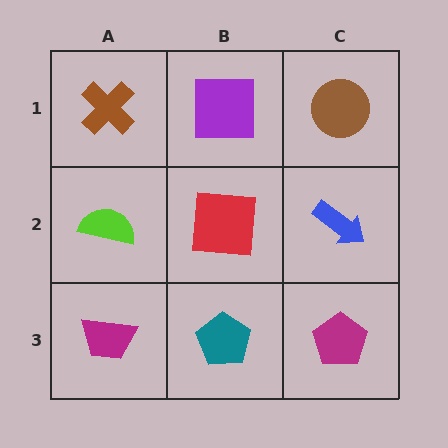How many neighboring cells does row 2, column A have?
3.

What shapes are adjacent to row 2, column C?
A brown circle (row 1, column C), a magenta pentagon (row 3, column C), a red square (row 2, column B).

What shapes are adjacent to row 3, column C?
A blue arrow (row 2, column C), a teal pentagon (row 3, column B).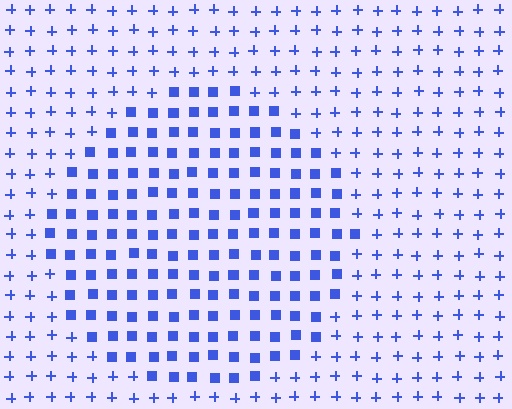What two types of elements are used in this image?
The image uses squares inside the circle region and plus signs outside it.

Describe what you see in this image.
The image is filled with small blue elements arranged in a uniform grid. A circle-shaped region contains squares, while the surrounding area contains plus signs. The boundary is defined purely by the change in element shape.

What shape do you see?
I see a circle.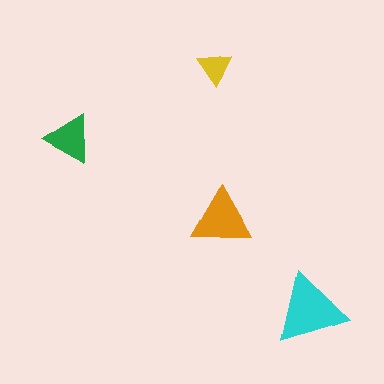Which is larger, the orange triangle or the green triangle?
The orange one.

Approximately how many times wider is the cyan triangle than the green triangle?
About 1.5 times wider.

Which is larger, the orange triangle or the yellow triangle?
The orange one.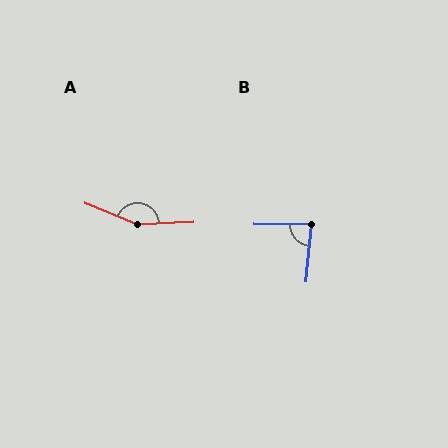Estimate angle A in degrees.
Approximately 155 degrees.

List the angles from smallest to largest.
B (84°), A (155°).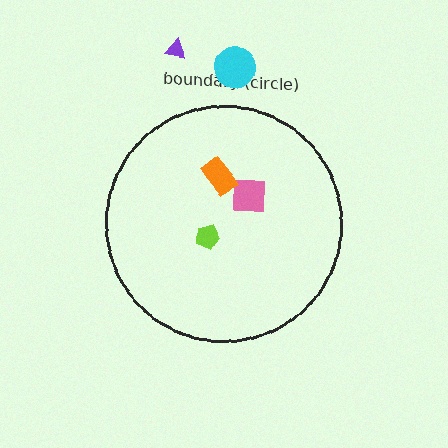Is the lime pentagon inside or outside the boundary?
Inside.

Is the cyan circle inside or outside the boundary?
Outside.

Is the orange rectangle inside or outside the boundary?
Inside.